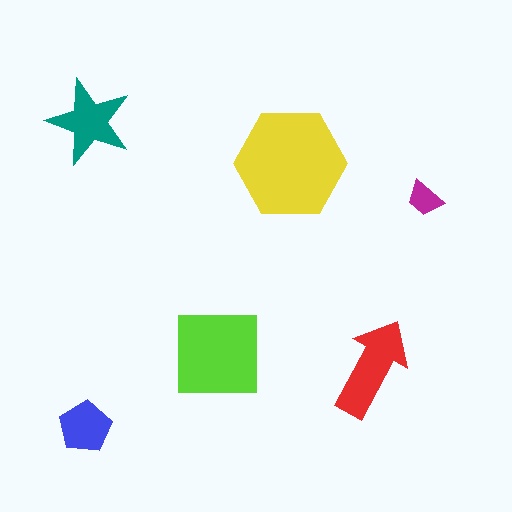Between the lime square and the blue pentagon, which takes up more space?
The lime square.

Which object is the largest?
The yellow hexagon.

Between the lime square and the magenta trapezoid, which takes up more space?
The lime square.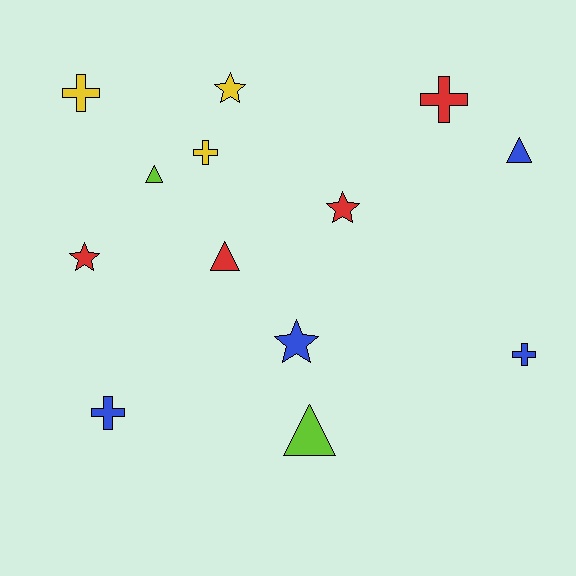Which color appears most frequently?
Red, with 4 objects.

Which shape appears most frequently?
Cross, with 5 objects.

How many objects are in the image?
There are 13 objects.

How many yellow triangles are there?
There are no yellow triangles.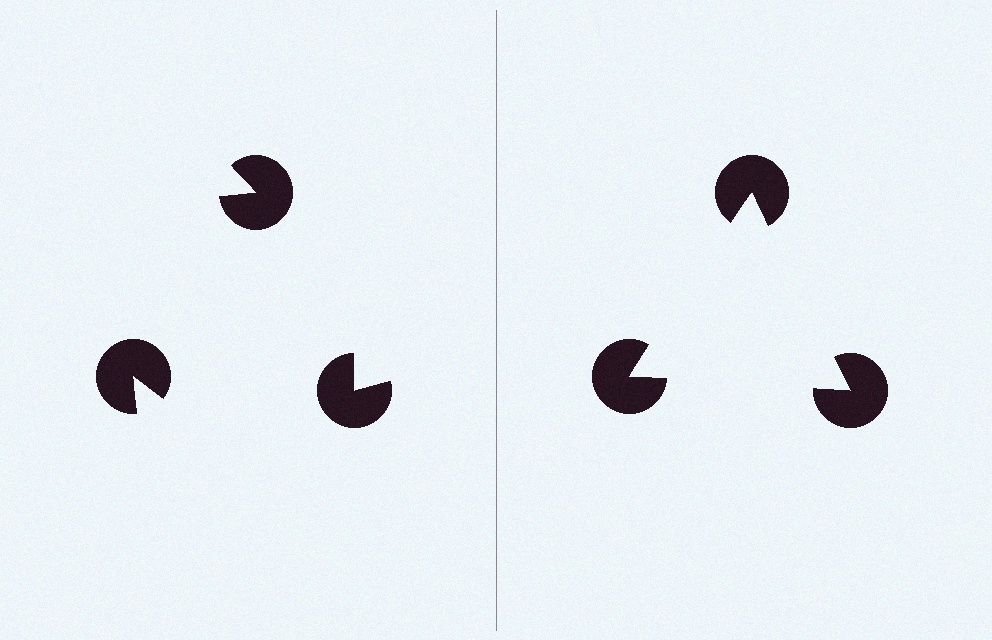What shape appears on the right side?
An illusory triangle.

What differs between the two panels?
The pac-man discs are positioned identically on both sides; only the wedge orientations differ. On the right they align to a triangle; on the left they are misaligned.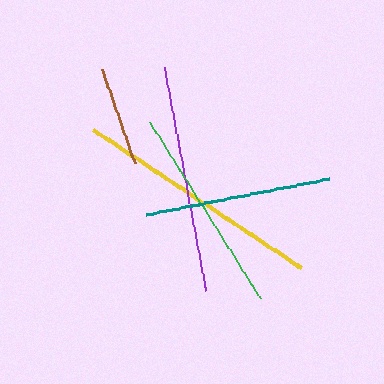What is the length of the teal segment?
The teal segment is approximately 186 pixels long.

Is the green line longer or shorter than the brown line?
The green line is longer than the brown line.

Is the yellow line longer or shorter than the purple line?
The yellow line is longer than the purple line.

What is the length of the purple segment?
The purple segment is approximately 227 pixels long.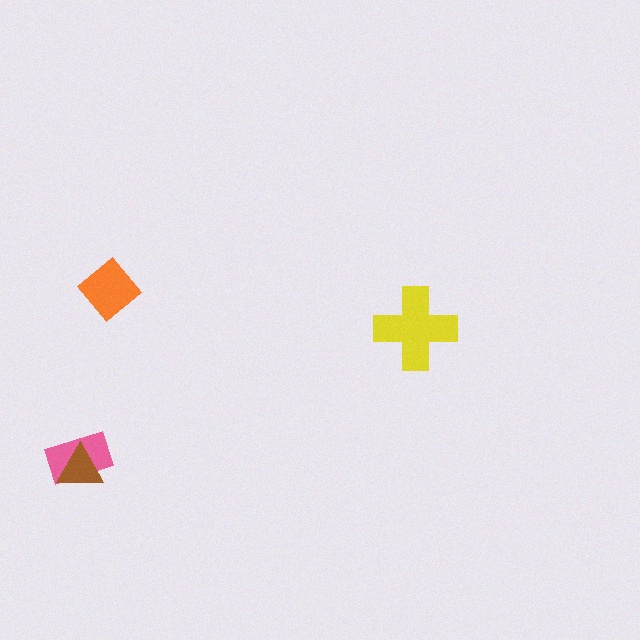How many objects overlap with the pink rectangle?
1 object overlaps with the pink rectangle.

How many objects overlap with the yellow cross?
0 objects overlap with the yellow cross.